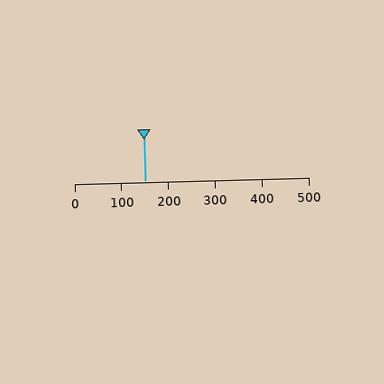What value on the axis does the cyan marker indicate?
The marker indicates approximately 150.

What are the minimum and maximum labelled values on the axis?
The axis runs from 0 to 500.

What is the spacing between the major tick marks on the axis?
The major ticks are spaced 100 apart.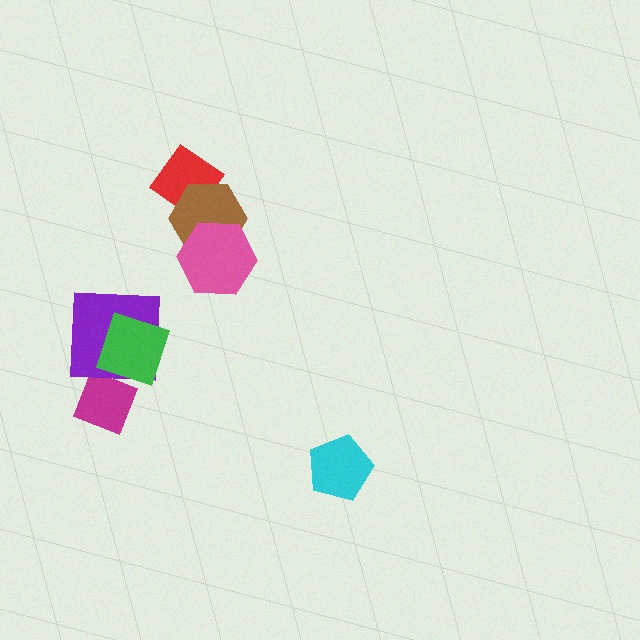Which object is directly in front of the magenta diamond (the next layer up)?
The purple square is directly in front of the magenta diamond.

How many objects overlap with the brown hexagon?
2 objects overlap with the brown hexagon.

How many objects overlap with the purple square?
2 objects overlap with the purple square.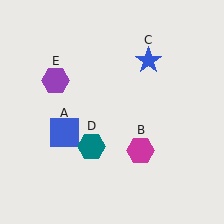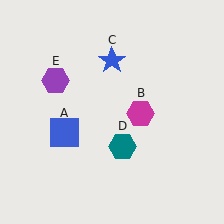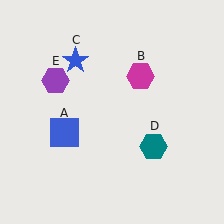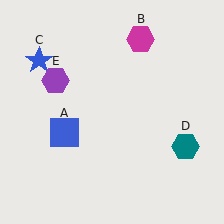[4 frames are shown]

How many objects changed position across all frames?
3 objects changed position: magenta hexagon (object B), blue star (object C), teal hexagon (object D).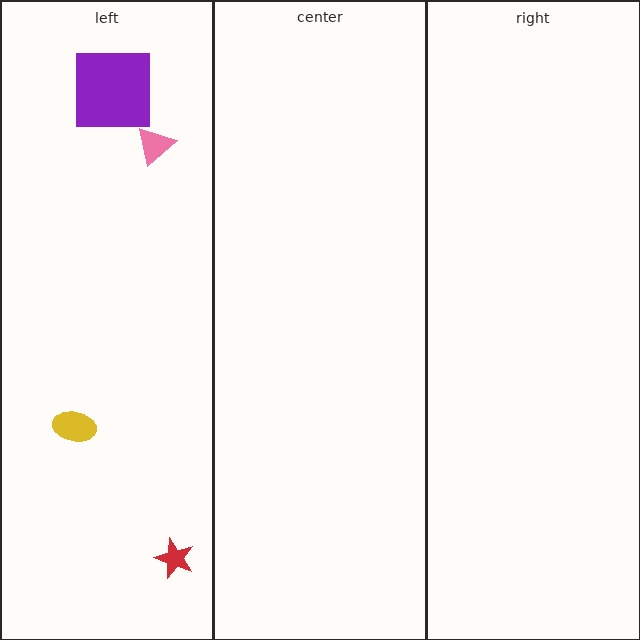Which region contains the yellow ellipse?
The left region.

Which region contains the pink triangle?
The left region.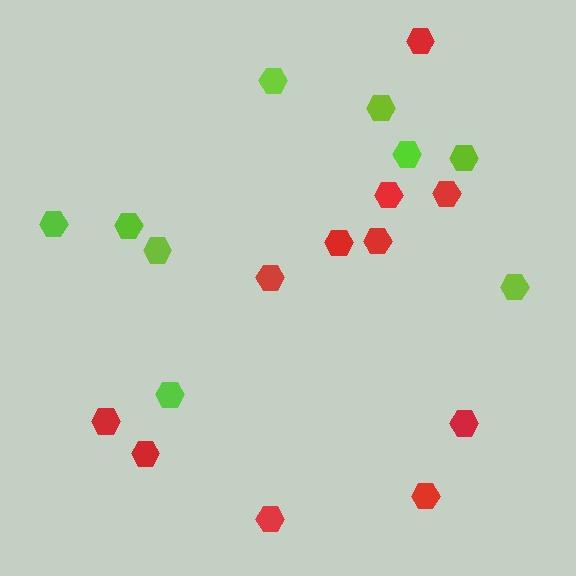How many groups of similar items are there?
There are 2 groups: one group of red hexagons (11) and one group of lime hexagons (9).